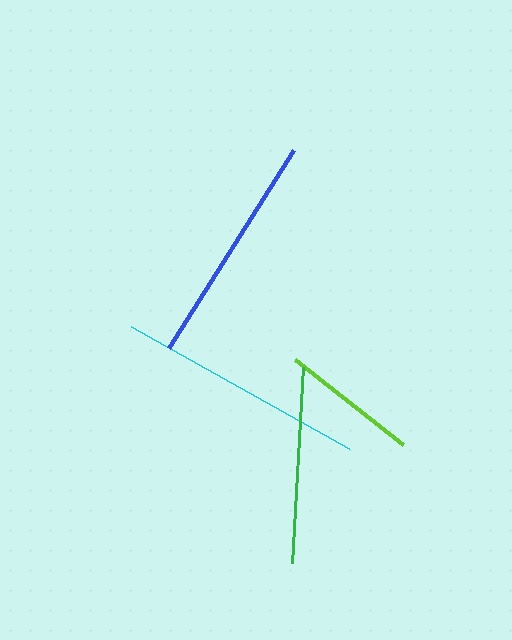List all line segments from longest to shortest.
From longest to shortest: cyan, blue, green, lime.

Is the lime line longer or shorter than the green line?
The green line is longer than the lime line.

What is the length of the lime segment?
The lime segment is approximately 138 pixels long.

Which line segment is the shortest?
The lime line is the shortest at approximately 138 pixels.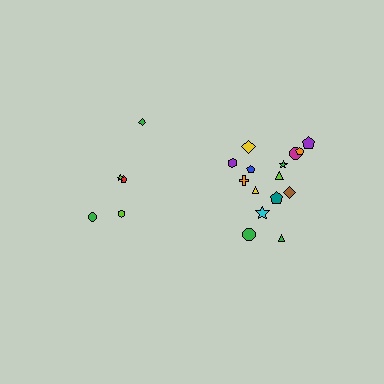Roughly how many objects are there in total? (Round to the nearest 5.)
Roughly 20 objects in total.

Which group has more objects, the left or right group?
The right group.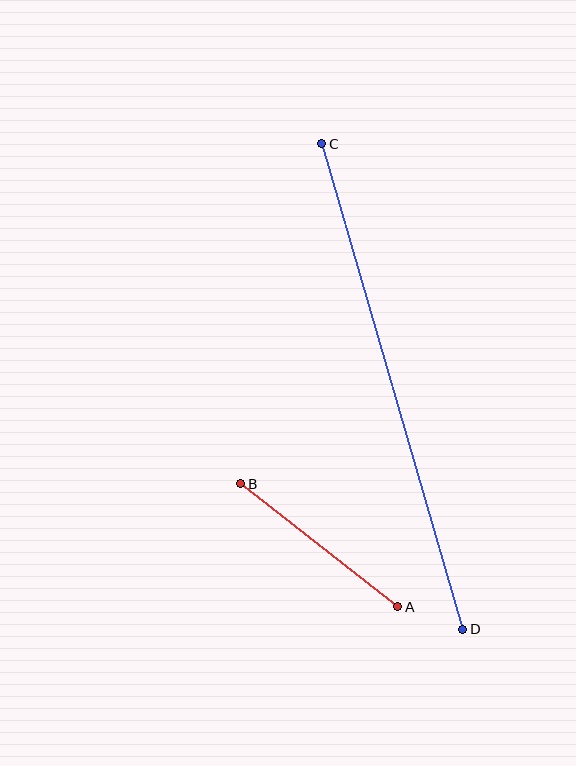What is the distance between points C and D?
The distance is approximately 505 pixels.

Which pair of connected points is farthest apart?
Points C and D are farthest apart.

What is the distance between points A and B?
The distance is approximately 200 pixels.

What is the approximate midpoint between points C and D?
The midpoint is at approximately (392, 387) pixels.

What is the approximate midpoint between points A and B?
The midpoint is at approximately (319, 545) pixels.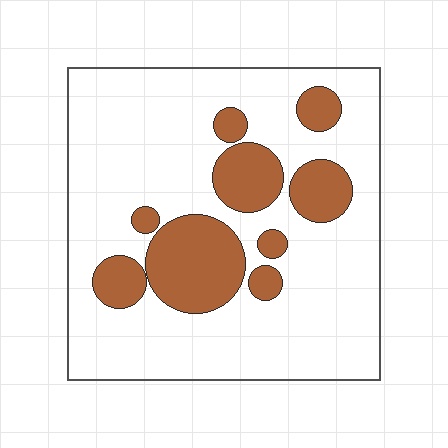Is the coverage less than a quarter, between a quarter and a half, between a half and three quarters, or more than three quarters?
Less than a quarter.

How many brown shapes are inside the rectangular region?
9.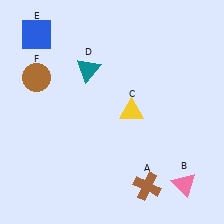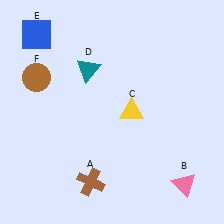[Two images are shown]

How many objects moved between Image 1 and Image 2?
1 object moved between the two images.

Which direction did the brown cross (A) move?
The brown cross (A) moved left.